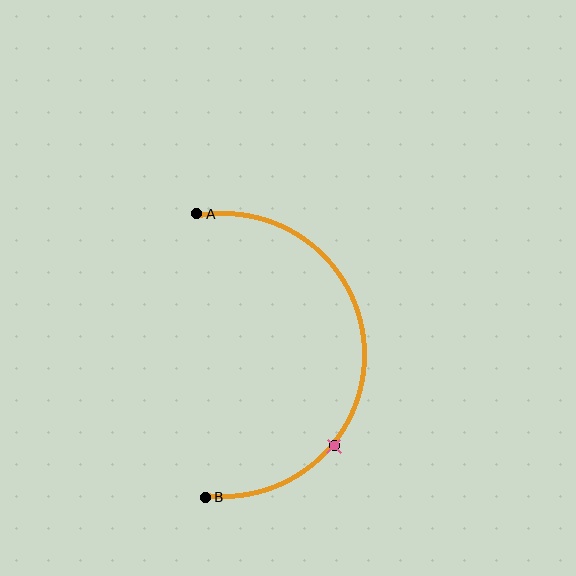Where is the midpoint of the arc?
The arc midpoint is the point on the curve farthest from the straight line joining A and B. It sits to the right of that line.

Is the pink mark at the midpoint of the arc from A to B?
No. The pink mark lies on the arc but is closer to endpoint B. The arc midpoint would be at the point on the curve equidistant along the arc from both A and B.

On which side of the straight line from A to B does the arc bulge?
The arc bulges to the right of the straight line connecting A and B.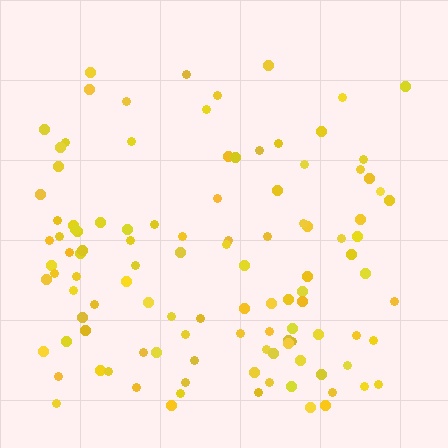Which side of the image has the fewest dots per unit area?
The top.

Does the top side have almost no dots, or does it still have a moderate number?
Still a moderate number, just noticeably fewer than the bottom.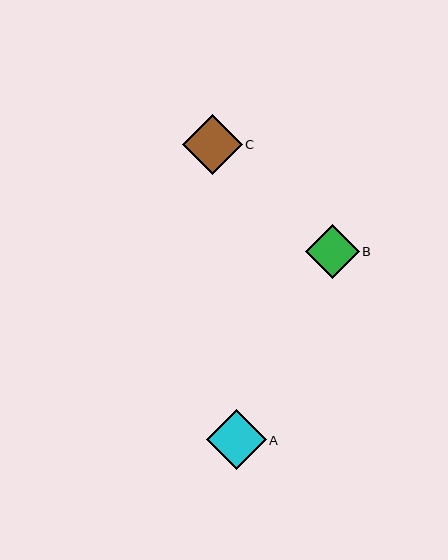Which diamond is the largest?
Diamond A is the largest with a size of approximately 60 pixels.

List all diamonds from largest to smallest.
From largest to smallest: A, C, B.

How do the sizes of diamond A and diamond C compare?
Diamond A and diamond C are approximately the same size.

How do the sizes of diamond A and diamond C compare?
Diamond A and diamond C are approximately the same size.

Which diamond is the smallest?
Diamond B is the smallest with a size of approximately 54 pixels.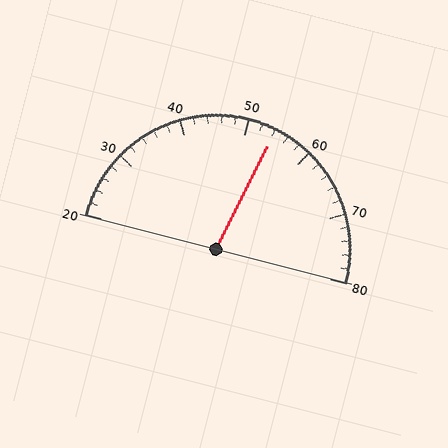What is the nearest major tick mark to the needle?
The nearest major tick mark is 50.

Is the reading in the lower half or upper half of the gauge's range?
The reading is in the upper half of the range (20 to 80).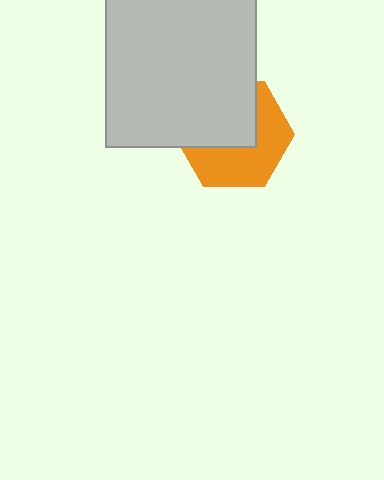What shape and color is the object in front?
The object in front is a light gray square.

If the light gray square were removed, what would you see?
You would see the complete orange hexagon.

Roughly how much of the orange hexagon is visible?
About half of it is visible (roughly 51%).